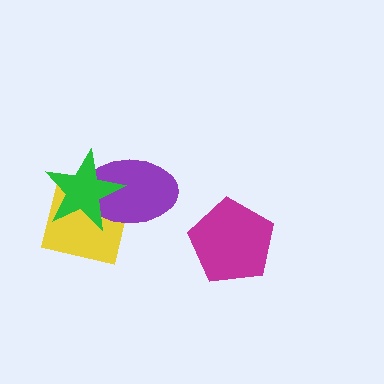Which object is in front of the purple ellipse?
The green star is in front of the purple ellipse.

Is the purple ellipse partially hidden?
Yes, it is partially covered by another shape.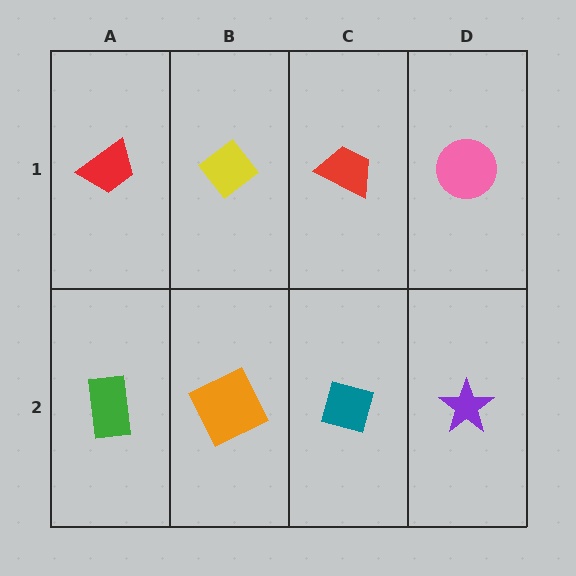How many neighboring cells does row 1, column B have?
3.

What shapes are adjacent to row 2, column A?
A red trapezoid (row 1, column A), an orange square (row 2, column B).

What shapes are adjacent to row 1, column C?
A teal square (row 2, column C), a yellow diamond (row 1, column B), a pink circle (row 1, column D).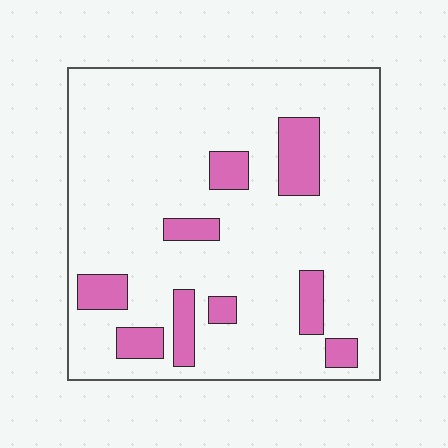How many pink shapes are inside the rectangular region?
9.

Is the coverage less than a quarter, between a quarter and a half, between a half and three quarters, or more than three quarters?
Less than a quarter.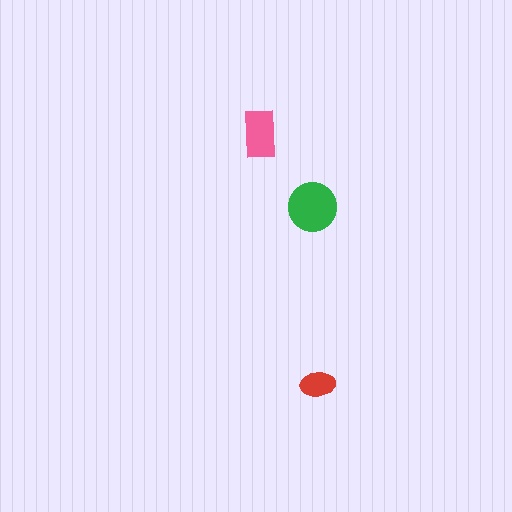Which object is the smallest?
The red ellipse.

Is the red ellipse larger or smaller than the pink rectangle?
Smaller.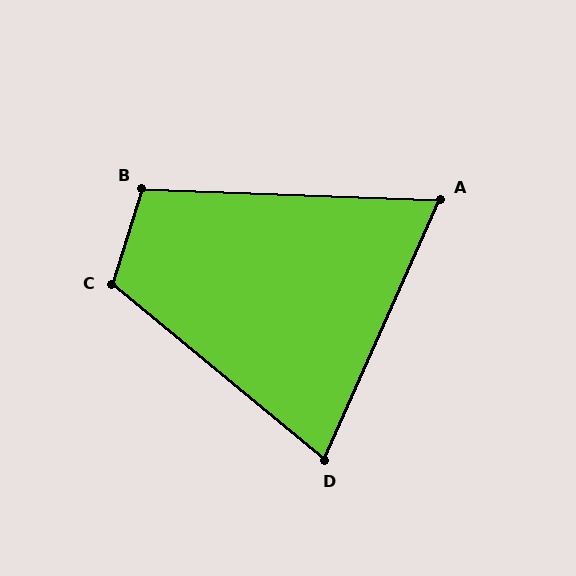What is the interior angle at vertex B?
Approximately 106 degrees (obtuse).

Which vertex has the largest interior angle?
C, at approximately 112 degrees.